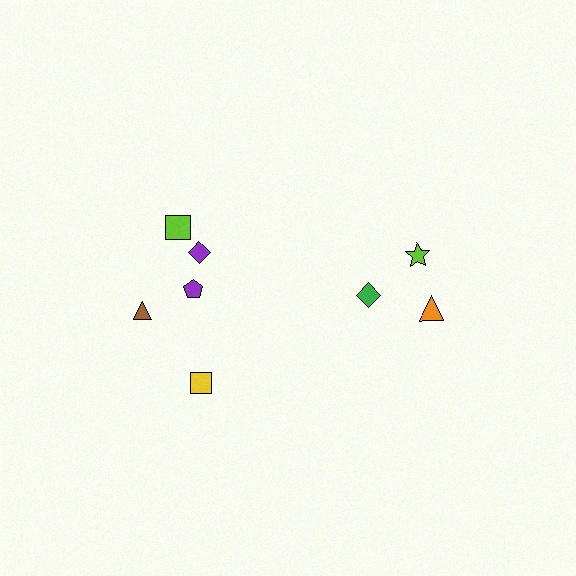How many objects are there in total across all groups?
There are 8 objects.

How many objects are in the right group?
There are 3 objects.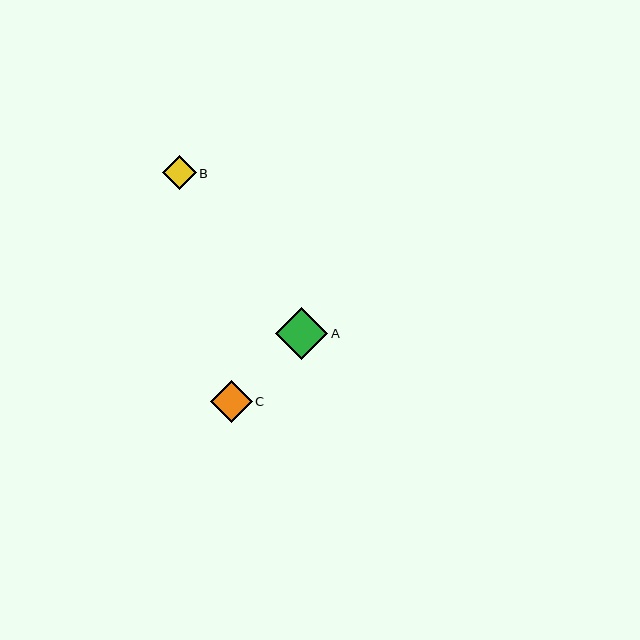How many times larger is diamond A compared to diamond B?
Diamond A is approximately 1.5 times the size of diamond B.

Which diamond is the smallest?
Diamond B is the smallest with a size of approximately 34 pixels.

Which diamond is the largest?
Diamond A is the largest with a size of approximately 52 pixels.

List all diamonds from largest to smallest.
From largest to smallest: A, C, B.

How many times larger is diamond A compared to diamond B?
Diamond A is approximately 1.5 times the size of diamond B.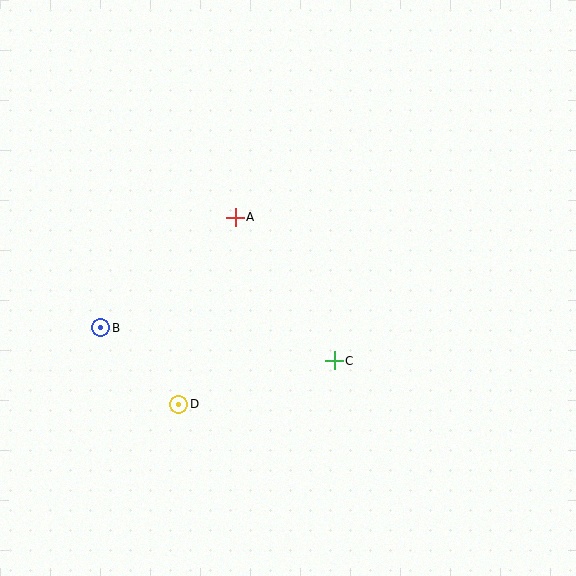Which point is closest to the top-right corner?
Point A is closest to the top-right corner.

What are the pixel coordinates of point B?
Point B is at (101, 328).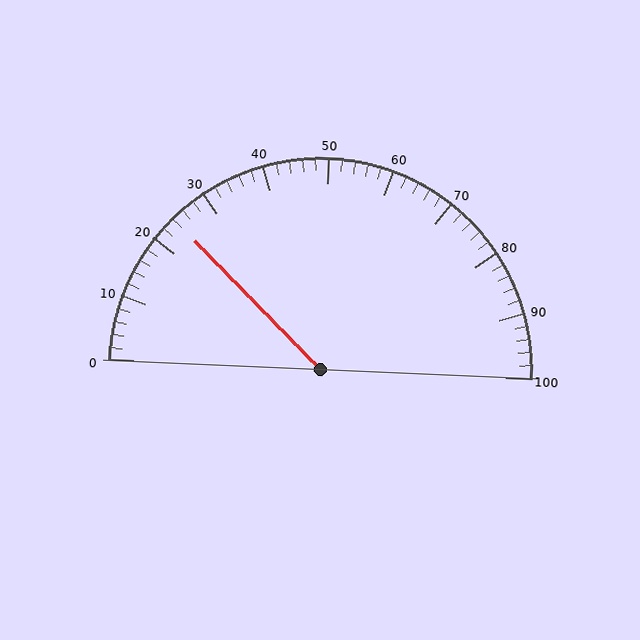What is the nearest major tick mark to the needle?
The nearest major tick mark is 20.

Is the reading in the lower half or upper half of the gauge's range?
The reading is in the lower half of the range (0 to 100).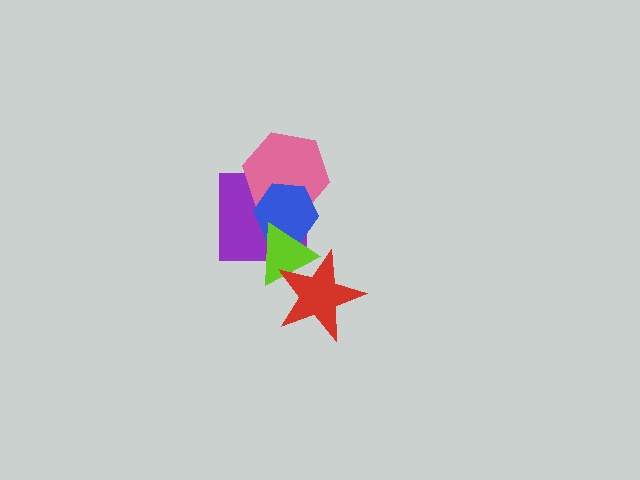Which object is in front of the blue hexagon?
The lime triangle is in front of the blue hexagon.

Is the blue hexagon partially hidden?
Yes, it is partially covered by another shape.